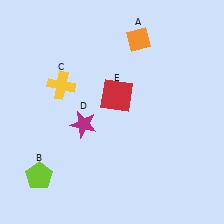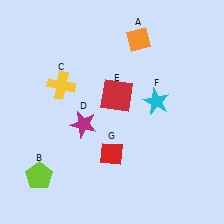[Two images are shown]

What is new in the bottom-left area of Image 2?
A red diamond (G) was added in the bottom-left area of Image 2.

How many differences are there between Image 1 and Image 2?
There are 2 differences between the two images.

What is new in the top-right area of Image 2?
A cyan star (F) was added in the top-right area of Image 2.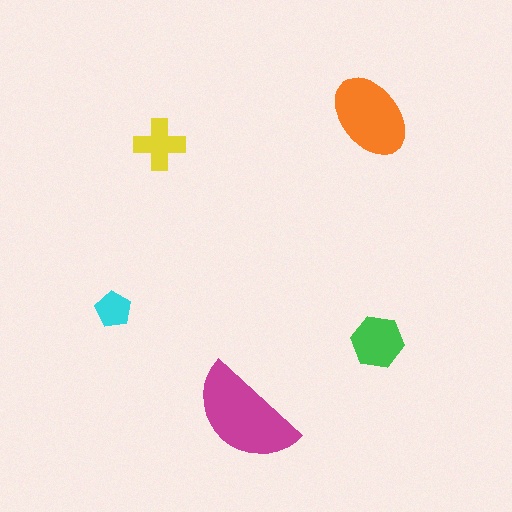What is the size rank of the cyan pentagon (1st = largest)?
5th.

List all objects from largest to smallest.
The magenta semicircle, the orange ellipse, the green hexagon, the yellow cross, the cyan pentagon.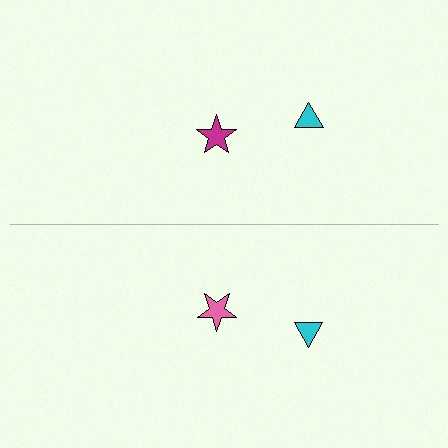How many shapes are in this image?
There are 4 shapes in this image.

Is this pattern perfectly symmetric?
No, the pattern is not perfectly symmetric. The pink star on the bottom side breaks the symmetry — its mirror counterpart is magenta.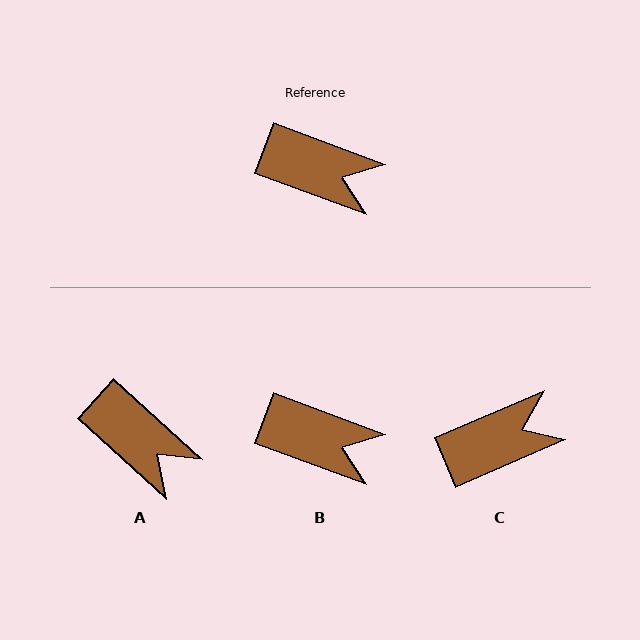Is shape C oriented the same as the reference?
No, it is off by about 43 degrees.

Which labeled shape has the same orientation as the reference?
B.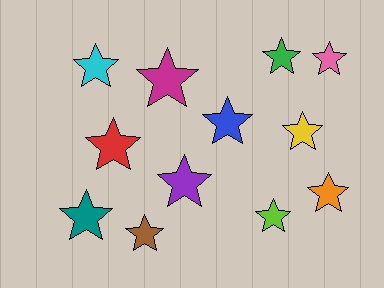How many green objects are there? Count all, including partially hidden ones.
There is 1 green object.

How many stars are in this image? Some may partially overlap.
There are 12 stars.